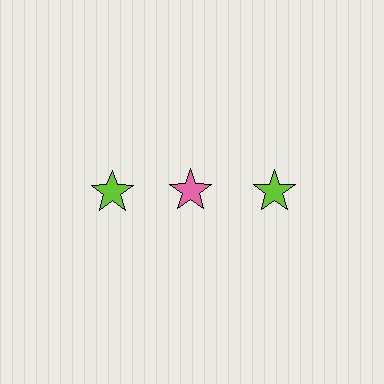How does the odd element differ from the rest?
It has a different color: pink instead of lime.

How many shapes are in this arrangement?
There are 3 shapes arranged in a grid pattern.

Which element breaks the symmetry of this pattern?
The pink star in the top row, second from left column breaks the symmetry. All other shapes are lime stars.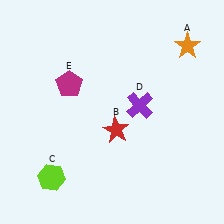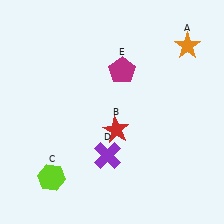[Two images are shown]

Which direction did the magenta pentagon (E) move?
The magenta pentagon (E) moved right.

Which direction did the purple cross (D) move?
The purple cross (D) moved down.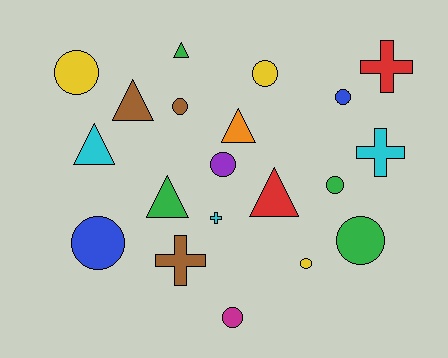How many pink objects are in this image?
There are no pink objects.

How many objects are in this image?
There are 20 objects.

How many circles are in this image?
There are 10 circles.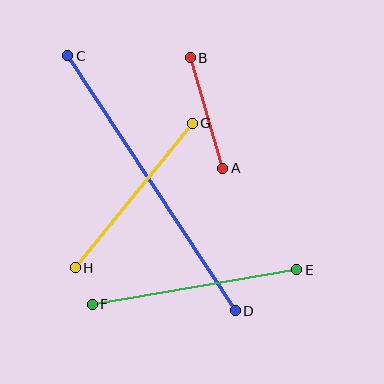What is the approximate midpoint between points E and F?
The midpoint is at approximately (194, 287) pixels.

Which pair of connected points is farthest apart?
Points C and D are farthest apart.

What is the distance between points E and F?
The distance is approximately 207 pixels.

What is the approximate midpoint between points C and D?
The midpoint is at approximately (151, 183) pixels.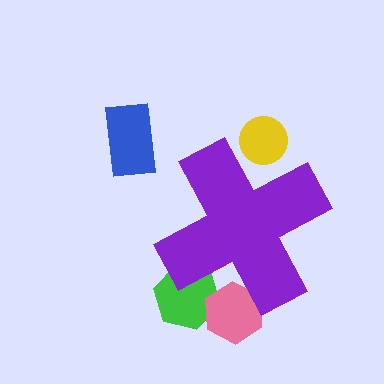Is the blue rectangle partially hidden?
No, the blue rectangle is fully visible.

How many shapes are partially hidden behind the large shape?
3 shapes are partially hidden.